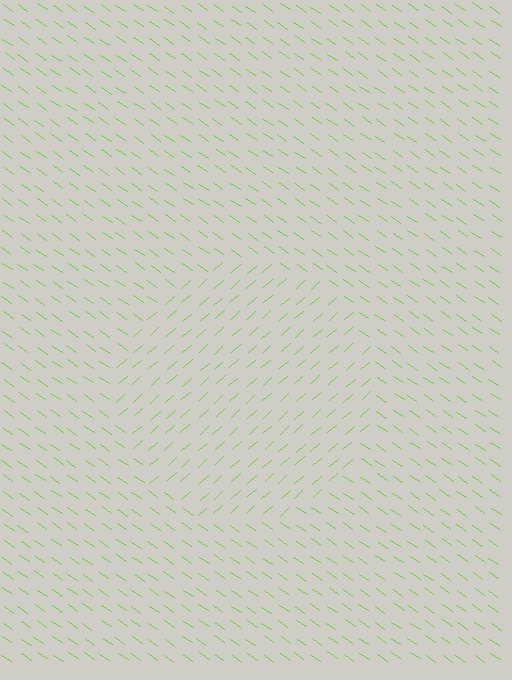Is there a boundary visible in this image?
Yes, there is a texture boundary formed by a change in line orientation.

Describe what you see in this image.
The image is filled with small lime line segments. A circle region in the image has lines oriented differently from the surrounding lines, creating a visible texture boundary.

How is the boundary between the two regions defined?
The boundary is defined purely by a change in line orientation (approximately 76 degrees difference). All lines are the same color and thickness.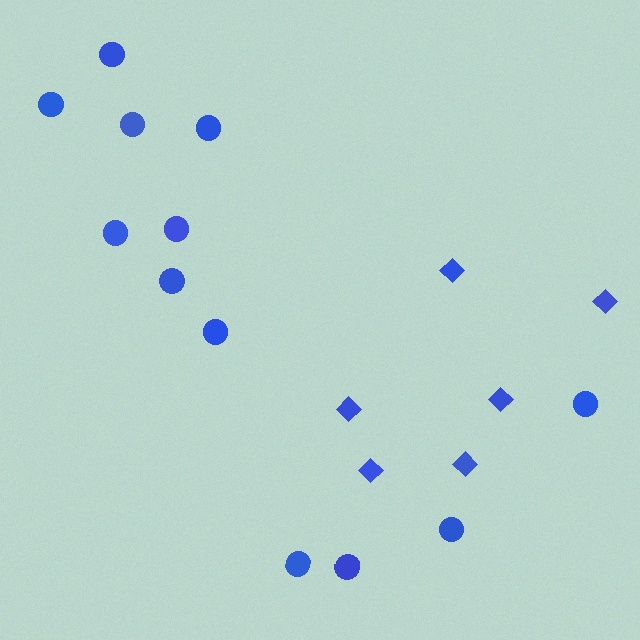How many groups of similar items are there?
There are 2 groups: one group of diamonds (6) and one group of circles (12).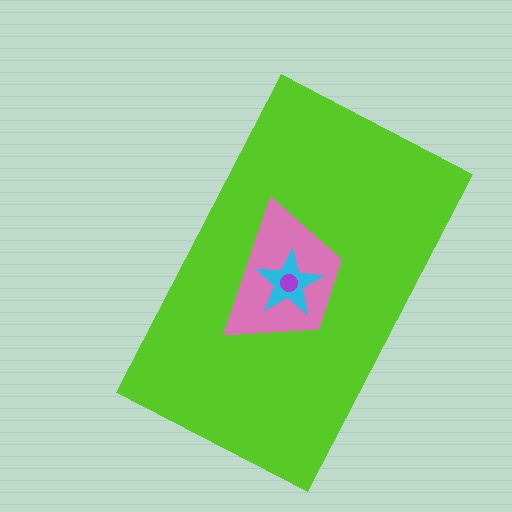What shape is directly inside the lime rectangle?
The pink trapezoid.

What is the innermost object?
The purple circle.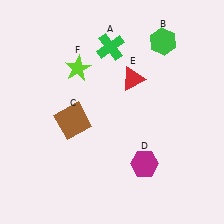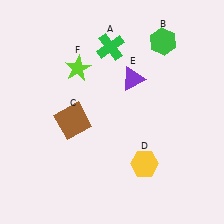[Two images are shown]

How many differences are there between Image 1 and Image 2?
There are 2 differences between the two images.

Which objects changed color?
D changed from magenta to yellow. E changed from red to purple.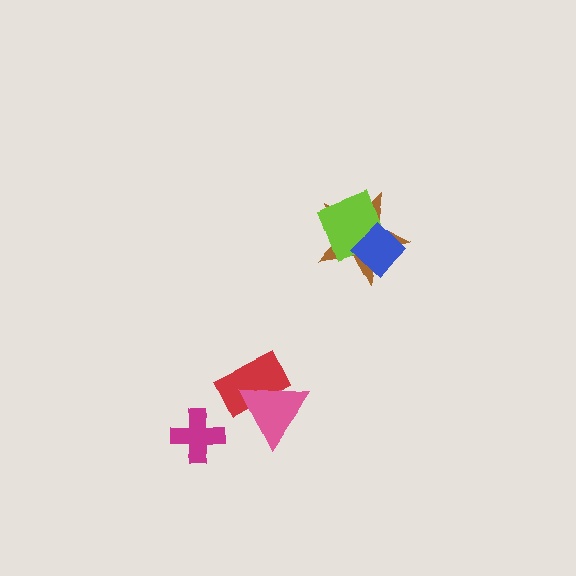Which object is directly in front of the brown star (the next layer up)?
The lime square is directly in front of the brown star.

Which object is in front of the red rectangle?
The pink triangle is in front of the red rectangle.